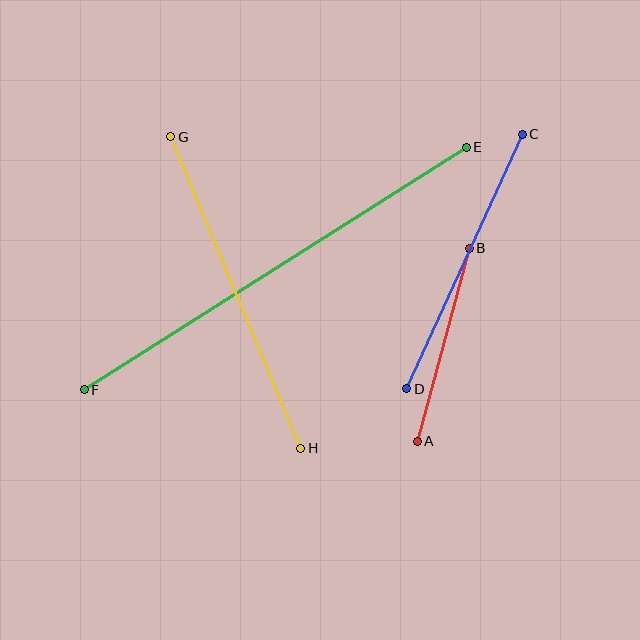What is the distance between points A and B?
The distance is approximately 199 pixels.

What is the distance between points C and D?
The distance is approximately 279 pixels.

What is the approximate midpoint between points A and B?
The midpoint is at approximately (443, 345) pixels.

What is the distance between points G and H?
The distance is approximately 337 pixels.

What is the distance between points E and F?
The distance is approximately 452 pixels.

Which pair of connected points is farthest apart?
Points E and F are farthest apart.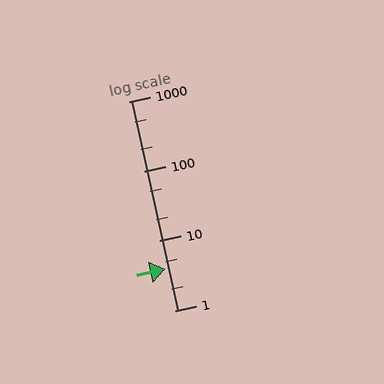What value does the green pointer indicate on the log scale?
The pointer indicates approximately 3.9.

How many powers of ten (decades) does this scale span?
The scale spans 3 decades, from 1 to 1000.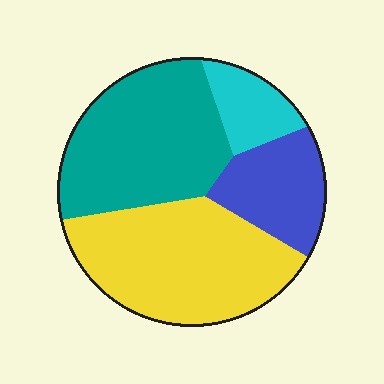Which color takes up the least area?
Cyan, at roughly 10%.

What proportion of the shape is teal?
Teal takes up about one third (1/3) of the shape.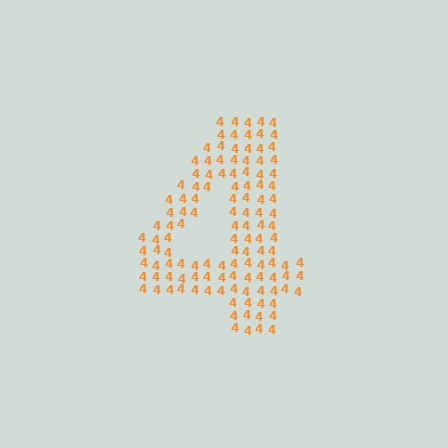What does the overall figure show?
The overall figure shows the digit 4.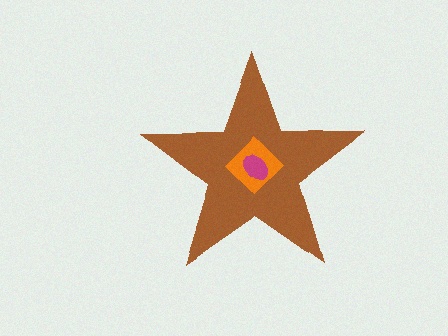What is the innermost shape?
The magenta ellipse.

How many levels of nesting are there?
3.